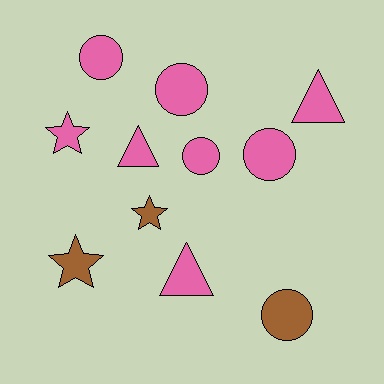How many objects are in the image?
There are 11 objects.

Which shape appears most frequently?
Circle, with 5 objects.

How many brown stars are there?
There are 2 brown stars.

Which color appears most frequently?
Pink, with 8 objects.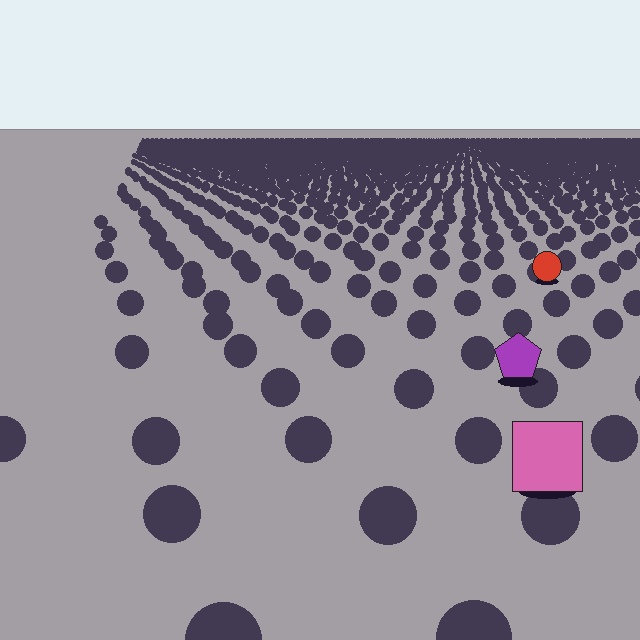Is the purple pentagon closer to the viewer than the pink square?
No. The pink square is closer — you can tell from the texture gradient: the ground texture is coarser near it.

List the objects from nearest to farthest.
From nearest to farthest: the pink square, the purple pentagon, the red circle.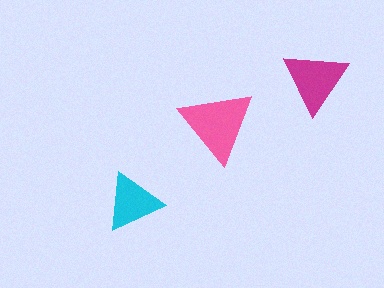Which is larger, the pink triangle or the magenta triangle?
The pink one.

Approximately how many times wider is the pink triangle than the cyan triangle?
About 1.5 times wider.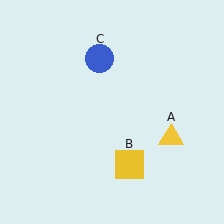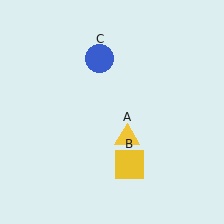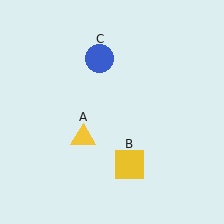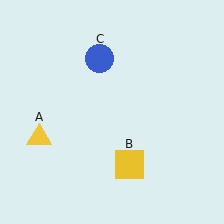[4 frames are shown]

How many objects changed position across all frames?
1 object changed position: yellow triangle (object A).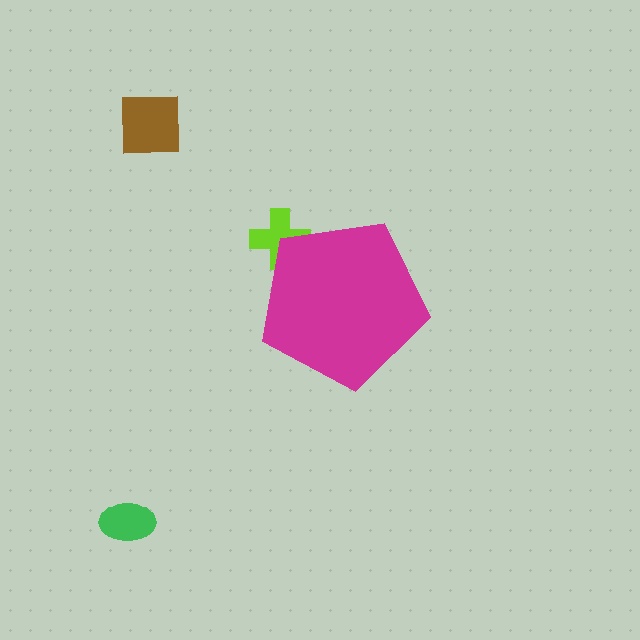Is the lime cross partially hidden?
Yes, the lime cross is partially hidden behind the magenta pentagon.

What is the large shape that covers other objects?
A magenta pentagon.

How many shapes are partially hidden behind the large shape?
1 shape is partially hidden.